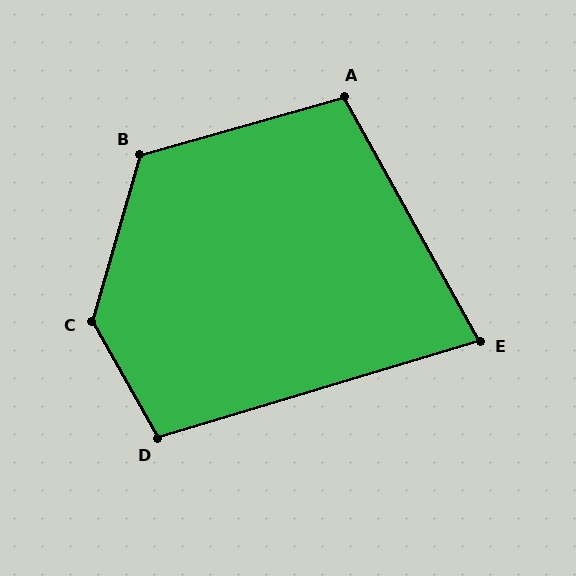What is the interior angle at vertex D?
Approximately 103 degrees (obtuse).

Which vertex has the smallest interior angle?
E, at approximately 78 degrees.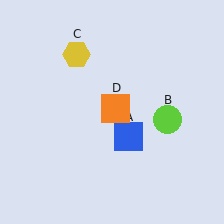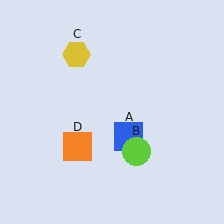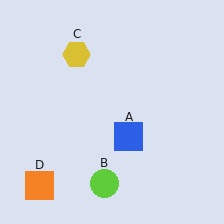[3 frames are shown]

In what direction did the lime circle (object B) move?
The lime circle (object B) moved down and to the left.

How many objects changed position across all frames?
2 objects changed position: lime circle (object B), orange square (object D).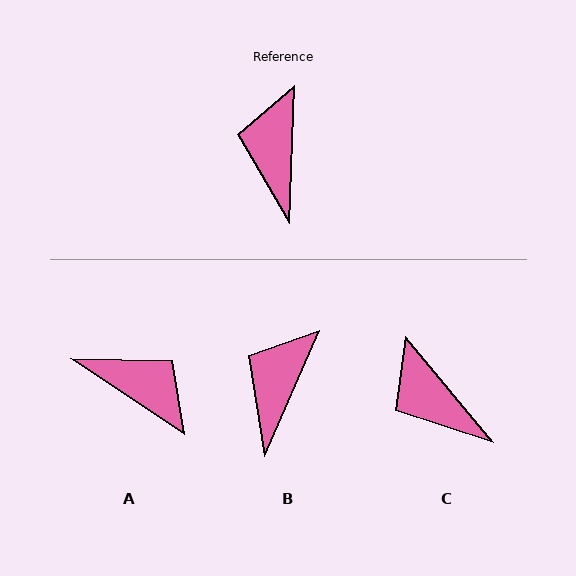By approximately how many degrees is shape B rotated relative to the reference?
Approximately 22 degrees clockwise.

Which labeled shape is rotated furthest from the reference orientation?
A, about 122 degrees away.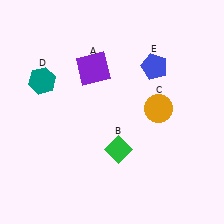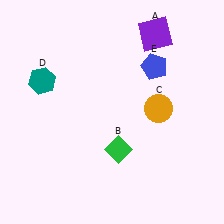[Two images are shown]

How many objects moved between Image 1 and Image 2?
1 object moved between the two images.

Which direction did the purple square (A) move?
The purple square (A) moved right.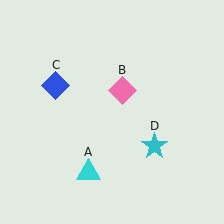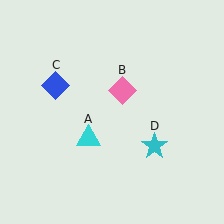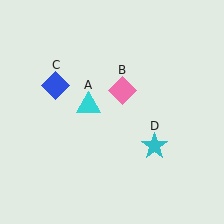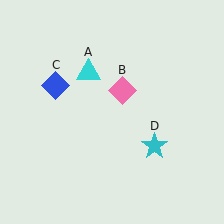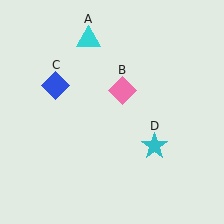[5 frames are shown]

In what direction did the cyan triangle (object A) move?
The cyan triangle (object A) moved up.